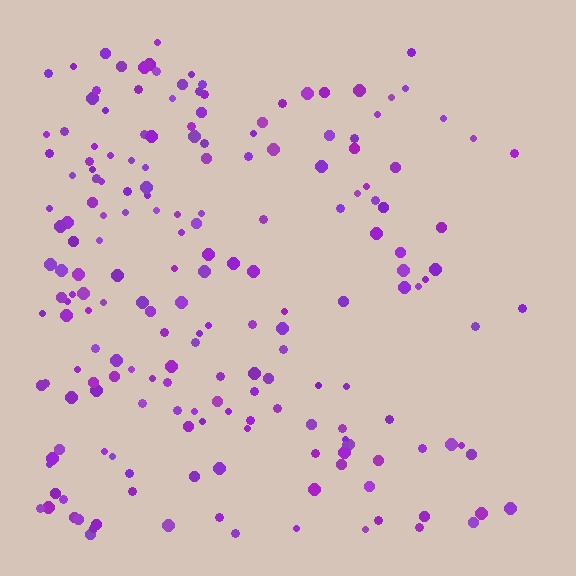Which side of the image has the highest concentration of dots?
The left.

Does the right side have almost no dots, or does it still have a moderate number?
Still a moderate number, just noticeably fewer than the left.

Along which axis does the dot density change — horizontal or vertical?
Horizontal.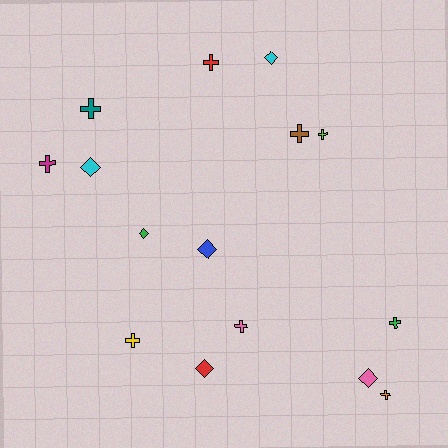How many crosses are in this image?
There are 9 crosses.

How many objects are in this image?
There are 15 objects.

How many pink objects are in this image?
There are 2 pink objects.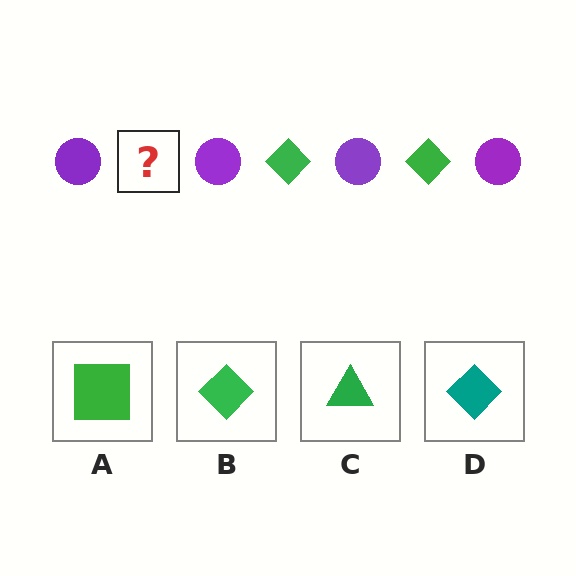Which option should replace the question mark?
Option B.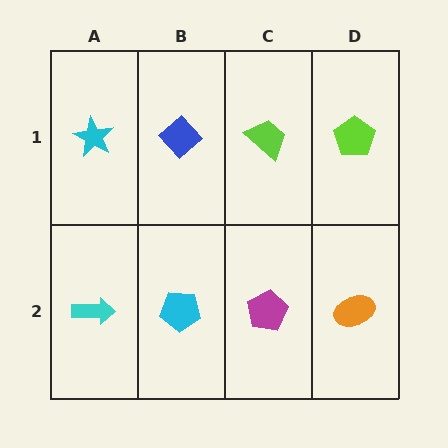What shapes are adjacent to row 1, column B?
A cyan pentagon (row 2, column B), a cyan star (row 1, column A), a lime trapezoid (row 1, column C).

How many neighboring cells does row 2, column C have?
3.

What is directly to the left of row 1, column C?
A blue diamond.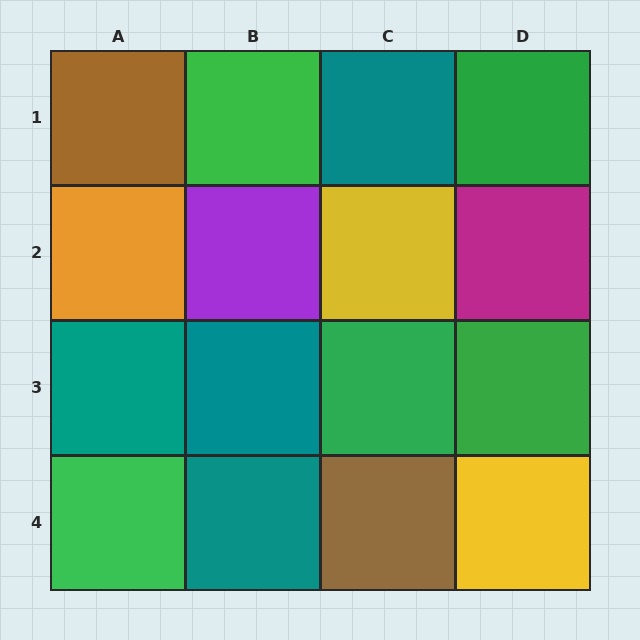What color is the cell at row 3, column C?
Green.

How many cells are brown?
2 cells are brown.